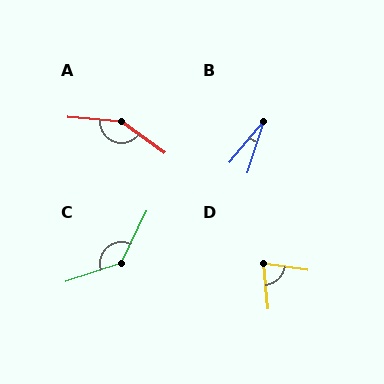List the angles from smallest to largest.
B (21°), D (77°), C (135°), A (149°).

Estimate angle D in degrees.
Approximately 77 degrees.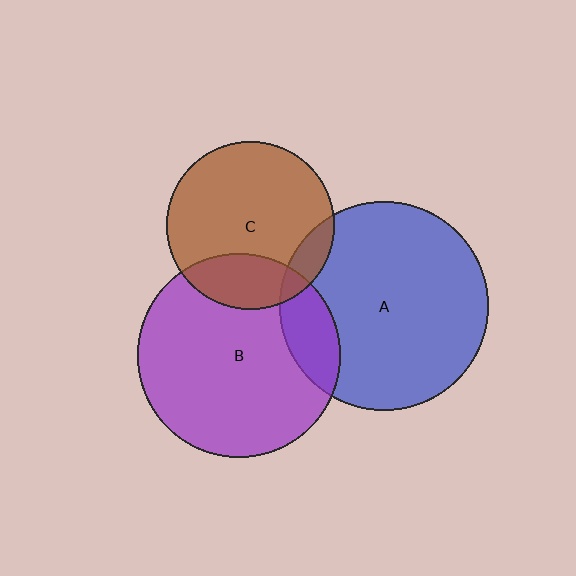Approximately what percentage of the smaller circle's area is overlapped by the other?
Approximately 15%.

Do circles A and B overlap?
Yes.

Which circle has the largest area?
Circle A (blue).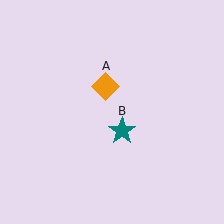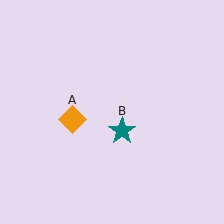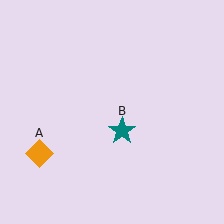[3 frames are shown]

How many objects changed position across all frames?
1 object changed position: orange diamond (object A).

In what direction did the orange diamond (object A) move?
The orange diamond (object A) moved down and to the left.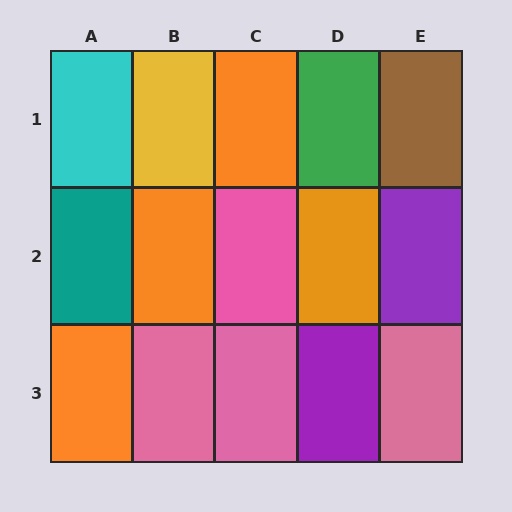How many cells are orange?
4 cells are orange.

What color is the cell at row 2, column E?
Purple.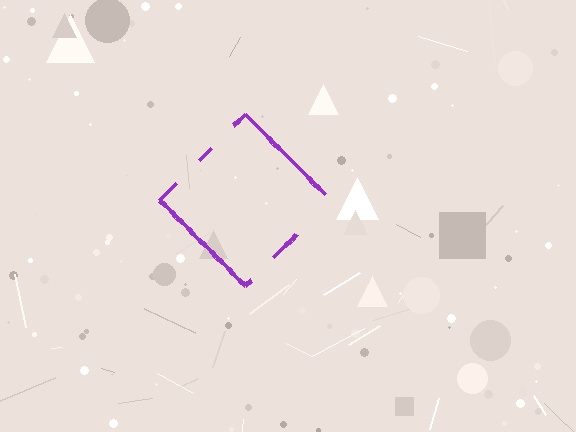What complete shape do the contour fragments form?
The contour fragments form a diamond.